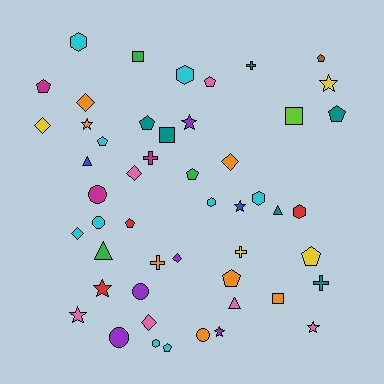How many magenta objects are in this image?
There are 3 magenta objects.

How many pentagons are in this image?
There are 11 pentagons.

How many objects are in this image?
There are 50 objects.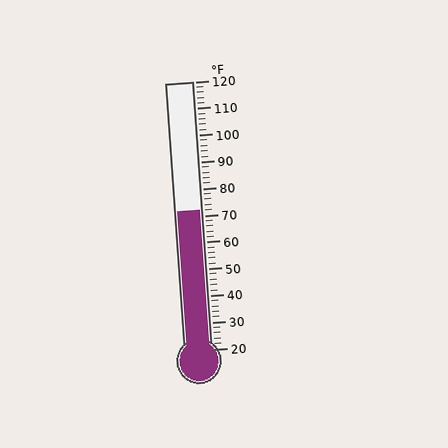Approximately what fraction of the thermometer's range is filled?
The thermometer is filled to approximately 50% of its range.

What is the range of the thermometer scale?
The thermometer scale ranges from 20°F to 120°F.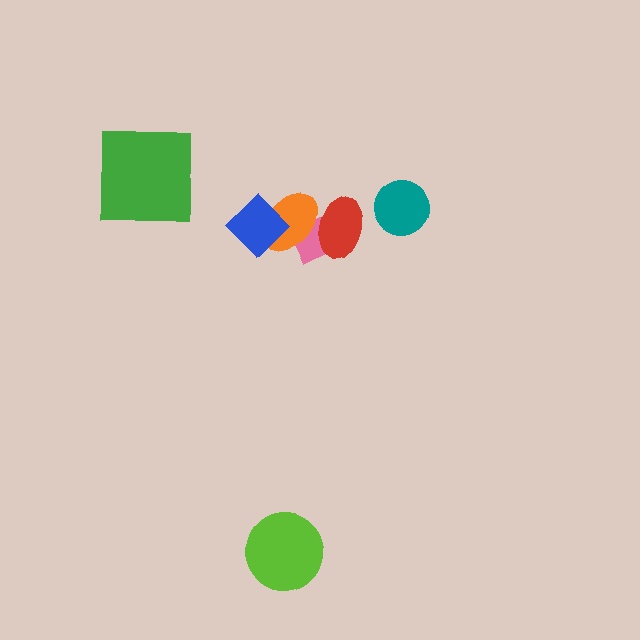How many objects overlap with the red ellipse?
2 objects overlap with the red ellipse.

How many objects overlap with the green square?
0 objects overlap with the green square.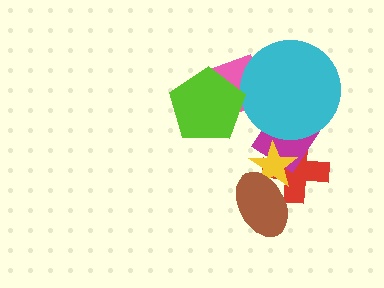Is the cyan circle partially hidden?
No, no other shape covers it.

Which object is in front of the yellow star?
The brown ellipse is in front of the yellow star.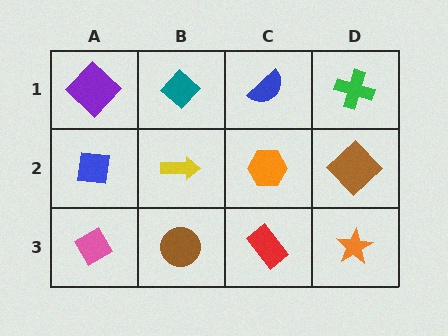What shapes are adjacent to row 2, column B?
A teal diamond (row 1, column B), a brown circle (row 3, column B), a blue square (row 2, column A), an orange hexagon (row 2, column C).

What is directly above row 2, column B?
A teal diamond.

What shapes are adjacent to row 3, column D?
A brown diamond (row 2, column D), a red rectangle (row 3, column C).